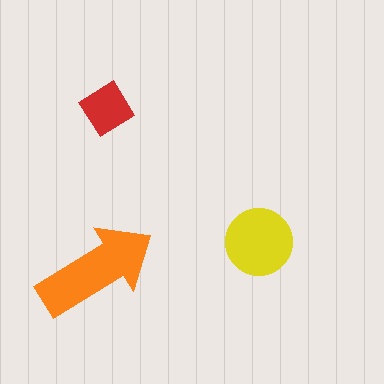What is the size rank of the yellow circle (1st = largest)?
2nd.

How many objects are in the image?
There are 3 objects in the image.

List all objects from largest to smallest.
The orange arrow, the yellow circle, the red diamond.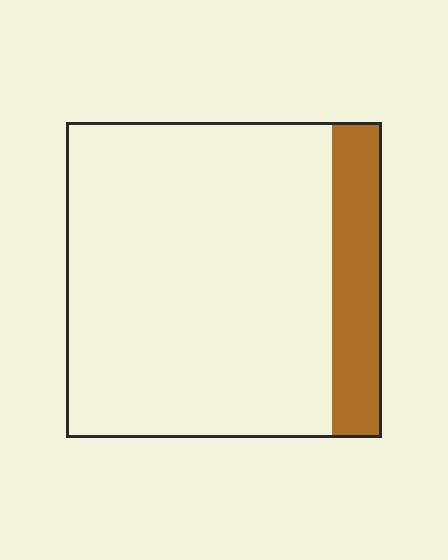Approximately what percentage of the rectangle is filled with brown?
Approximately 15%.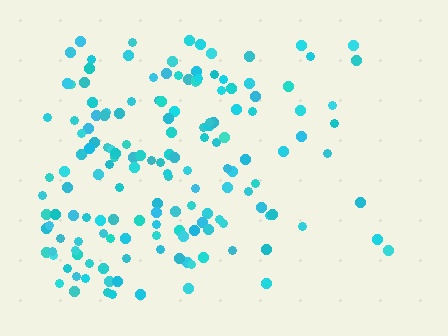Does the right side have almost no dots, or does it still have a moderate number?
Still a moderate number, just noticeably fewer than the left.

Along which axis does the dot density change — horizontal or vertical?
Horizontal.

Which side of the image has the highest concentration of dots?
The left.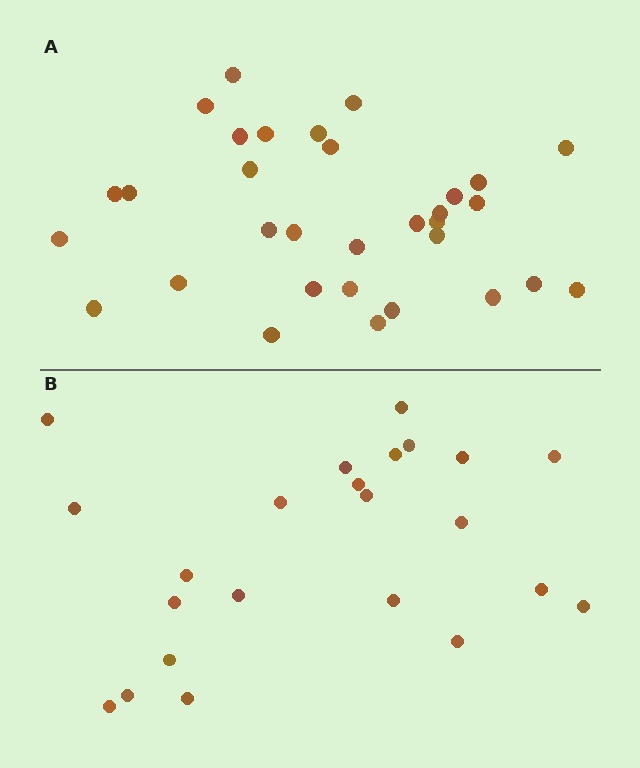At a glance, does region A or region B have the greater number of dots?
Region A (the top region) has more dots.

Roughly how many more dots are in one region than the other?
Region A has roughly 8 or so more dots than region B.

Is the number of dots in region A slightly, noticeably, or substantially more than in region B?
Region A has noticeably more, but not dramatically so. The ratio is roughly 1.4 to 1.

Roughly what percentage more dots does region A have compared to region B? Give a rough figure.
About 40% more.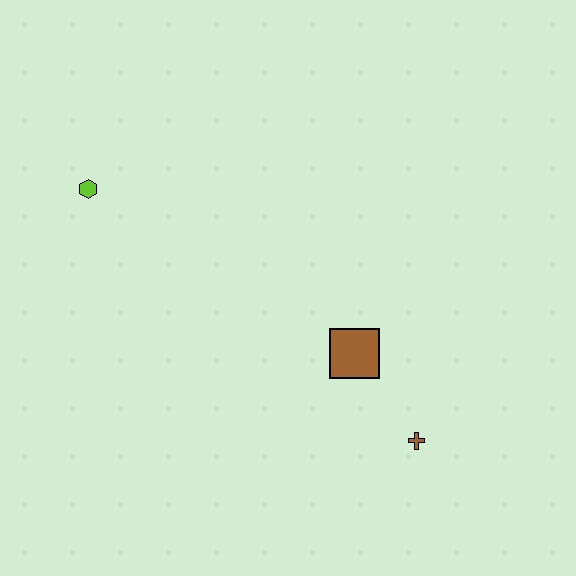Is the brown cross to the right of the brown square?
Yes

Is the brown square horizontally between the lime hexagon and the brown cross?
Yes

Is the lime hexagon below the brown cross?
No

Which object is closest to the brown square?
The brown cross is closest to the brown square.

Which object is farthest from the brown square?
The lime hexagon is farthest from the brown square.